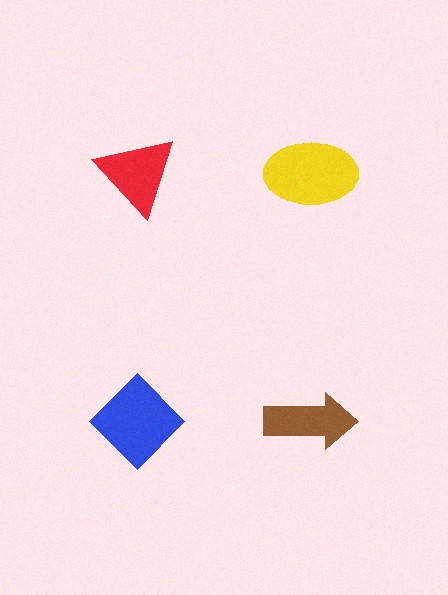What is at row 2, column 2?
A brown arrow.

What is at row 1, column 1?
A red triangle.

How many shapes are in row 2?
2 shapes.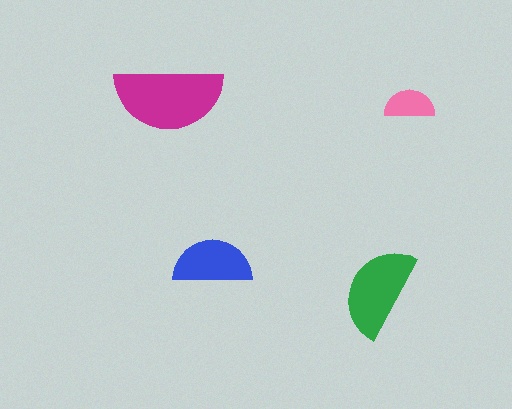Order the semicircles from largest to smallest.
the magenta one, the green one, the blue one, the pink one.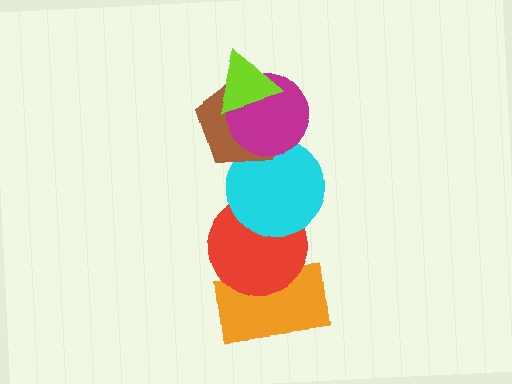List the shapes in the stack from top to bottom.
From top to bottom: the lime triangle, the magenta circle, the brown pentagon, the cyan circle, the red circle, the orange rectangle.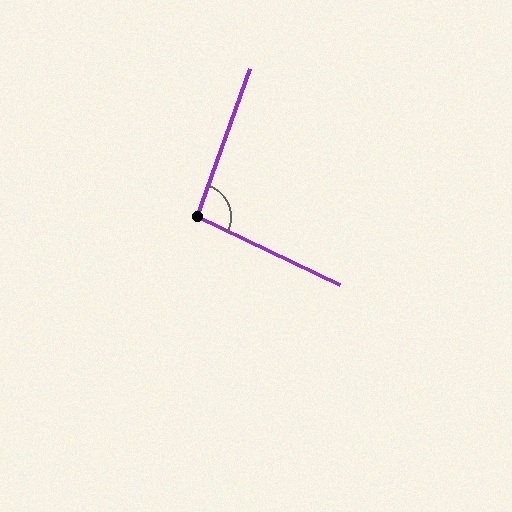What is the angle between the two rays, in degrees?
Approximately 96 degrees.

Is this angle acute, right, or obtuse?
It is obtuse.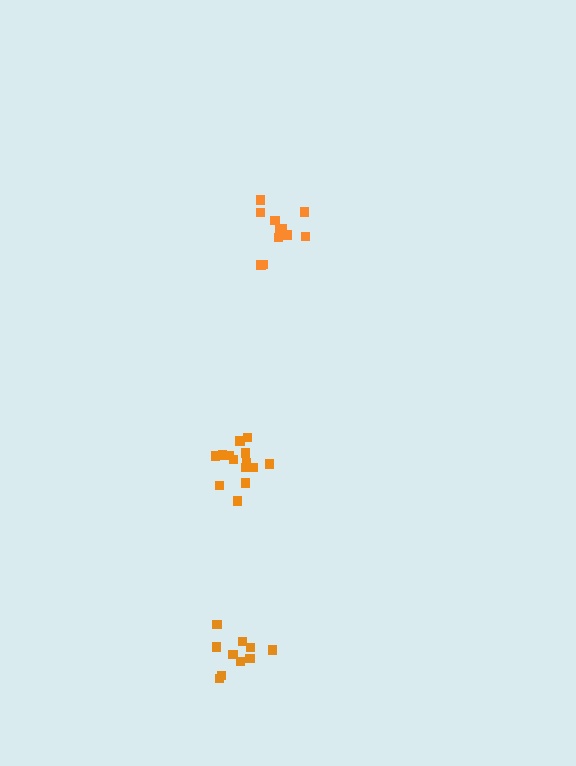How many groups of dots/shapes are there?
There are 3 groups.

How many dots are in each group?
Group 1: 11 dots, Group 2: 14 dots, Group 3: 10 dots (35 total).